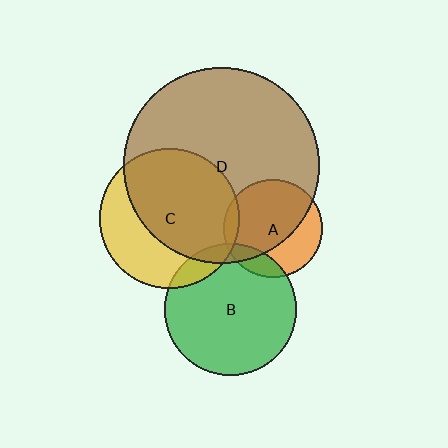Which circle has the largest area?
Circle D (brown).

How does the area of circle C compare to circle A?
Approximately 2.0 times.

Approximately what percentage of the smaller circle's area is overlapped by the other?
Approximately 65%.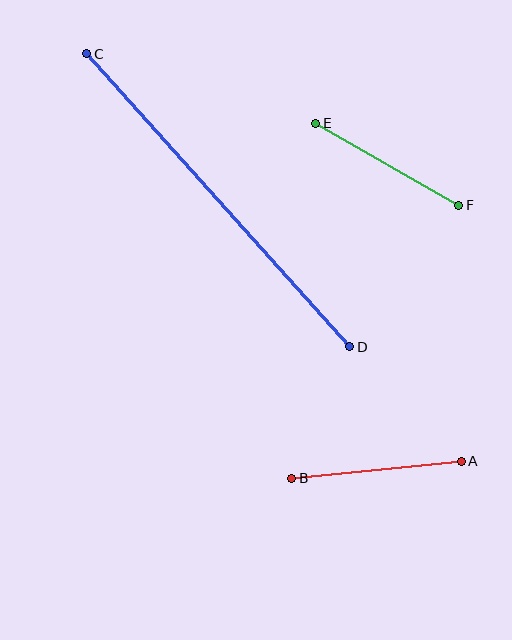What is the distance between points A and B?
The distance is approximately 171 pixels.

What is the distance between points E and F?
The distance is approximately 165 pixels.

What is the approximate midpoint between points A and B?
The midpoint is at approximately (377, 470) pixels.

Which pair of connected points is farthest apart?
Points C and D are farthest apart.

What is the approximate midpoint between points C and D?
The midpoint is at approximately (218, 200) pixels.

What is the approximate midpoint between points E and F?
The midpoint is at approximately (387, 164) pixels.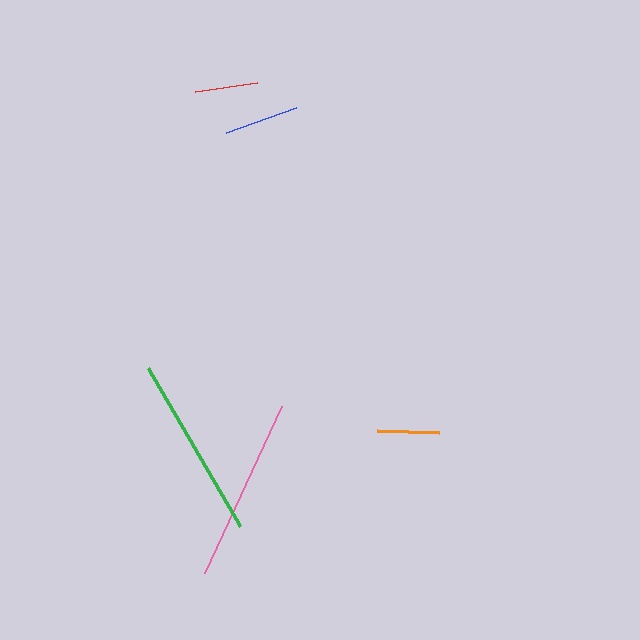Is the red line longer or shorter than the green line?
The green line is longer than the red line.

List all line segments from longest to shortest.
From longest to shortest: pink, green, blue, red, orange.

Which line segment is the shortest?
The orange line is the shortest at approximately 62 pixels.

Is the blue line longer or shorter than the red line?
The blue line is longer than the red line.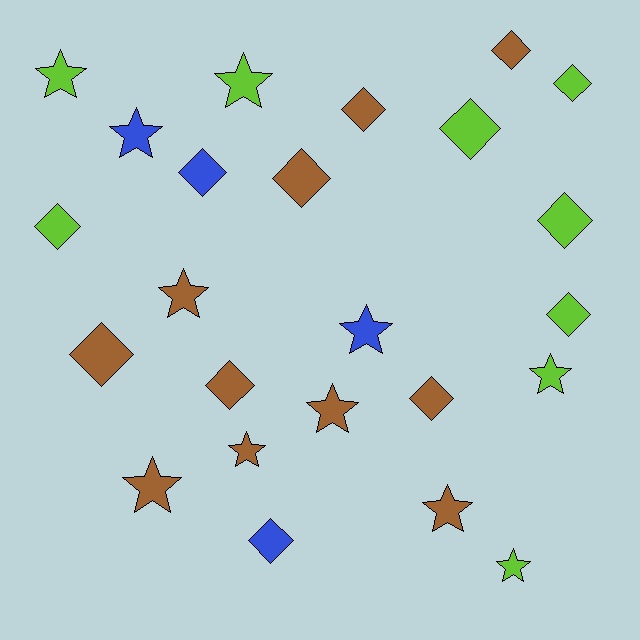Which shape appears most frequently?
Diamond, with 13 objects.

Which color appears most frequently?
Brown, with 11 objects.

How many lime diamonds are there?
There are 5 lime diamonds.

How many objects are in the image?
There are 24 objects.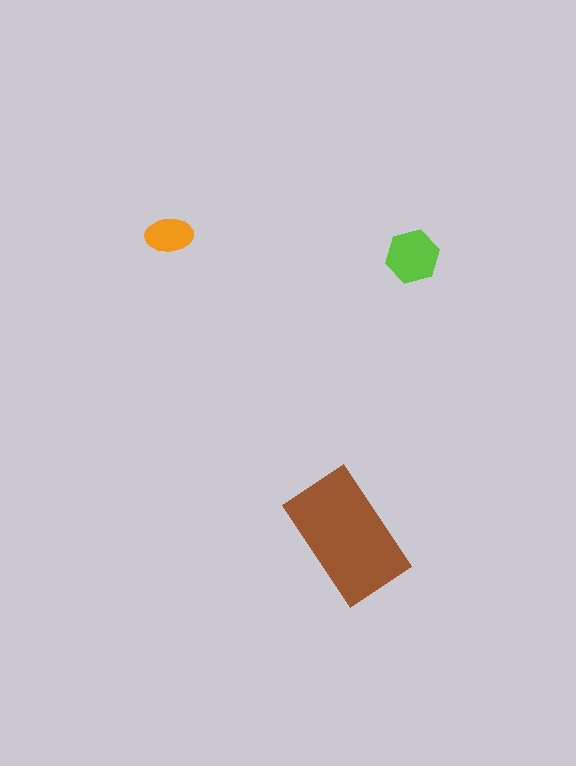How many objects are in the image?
There are 3 objects in the image.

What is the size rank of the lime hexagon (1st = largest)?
2nd.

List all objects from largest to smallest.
The brown rectangle, the lime hexagon, the orange ellipse.